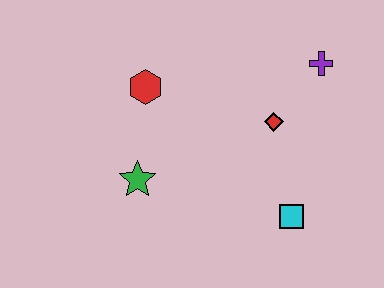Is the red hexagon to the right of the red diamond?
No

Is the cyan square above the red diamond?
No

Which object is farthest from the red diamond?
The green star is farthest from the red diamond.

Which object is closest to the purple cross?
The red diamond is closest to the purple cross.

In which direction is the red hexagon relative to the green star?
The red hexagon is above the green star.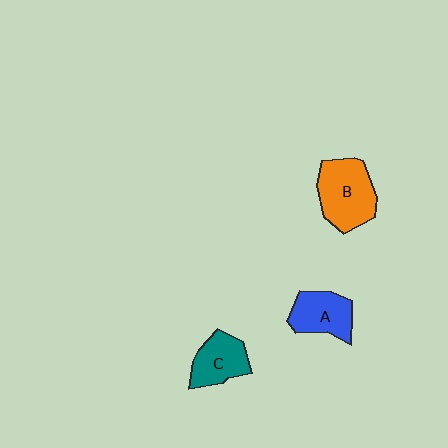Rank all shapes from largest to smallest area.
From largest to smallest: B (orange), A (blue), C (teal).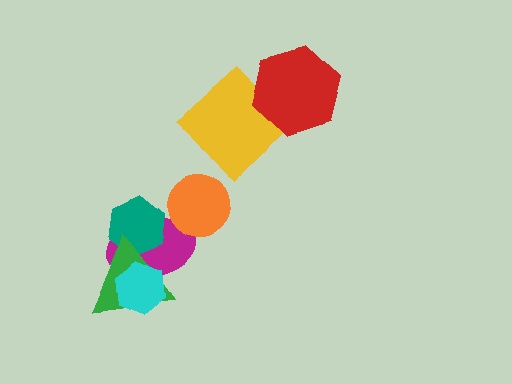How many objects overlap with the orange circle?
1 object overlaps with the orange circle.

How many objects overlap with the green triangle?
3 objects overlap with the green triangle.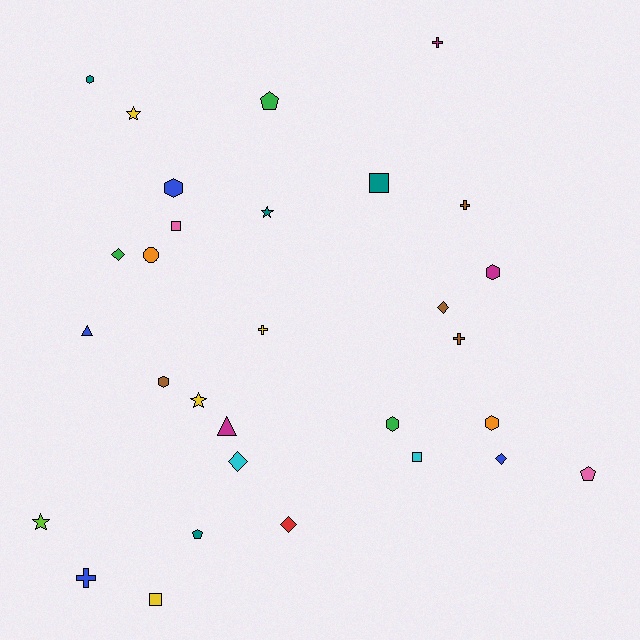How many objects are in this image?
There are 30 objects.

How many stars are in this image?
There are 4 stars.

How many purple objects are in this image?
There are no purple objects.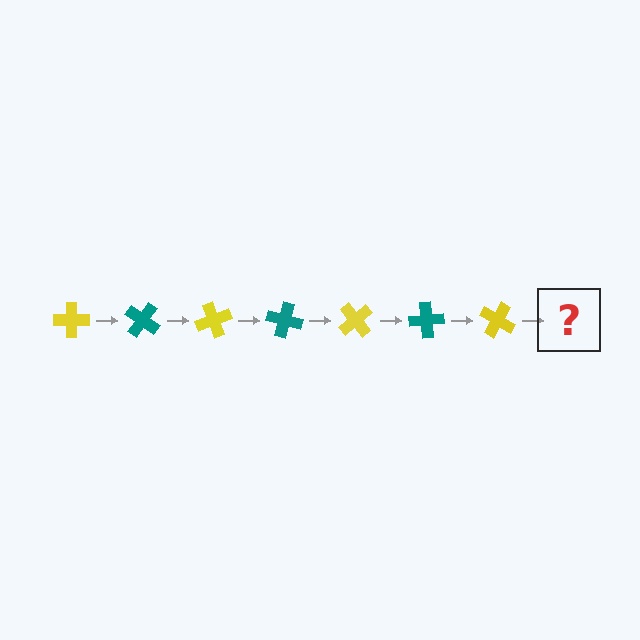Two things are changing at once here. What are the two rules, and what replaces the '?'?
The two rules are that it rotates 35 degrees each step and the color cycles through yellow and teal. The '?' should be a teal cross, rotated 245 degrees from the start.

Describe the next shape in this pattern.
It should be a teal cross, rotated 245 degrees from the start.